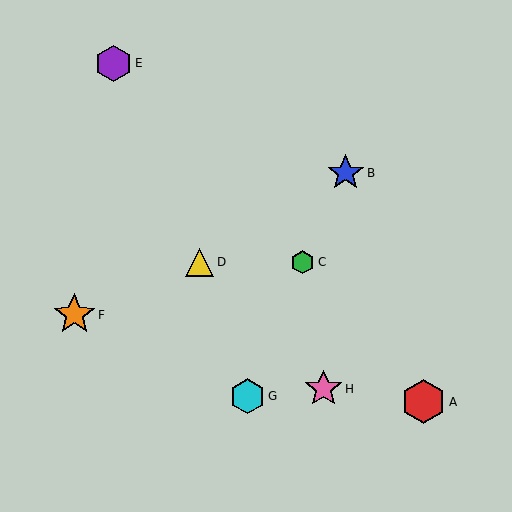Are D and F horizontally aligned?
No, D is at y≈262 and F is at y≈315.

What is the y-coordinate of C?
Object C is at y≈262.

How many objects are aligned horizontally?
2 objects (C, D) are aligned horizontally.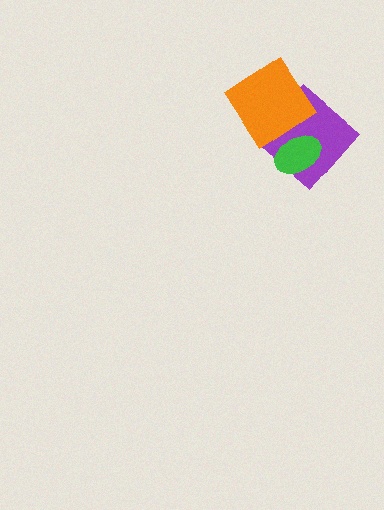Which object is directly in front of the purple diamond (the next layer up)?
The green ellipse is directly in front of the purple diamond.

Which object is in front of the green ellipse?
The orange diamond is in front of the green ellipse.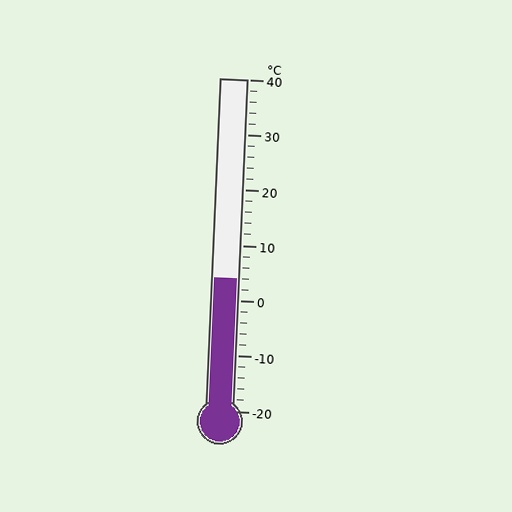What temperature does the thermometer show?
The thermometer shows approximately 4°C.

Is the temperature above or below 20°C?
The temperature is below 20°C.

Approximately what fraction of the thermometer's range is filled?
The thermometer is filled to approximately 40% of its range.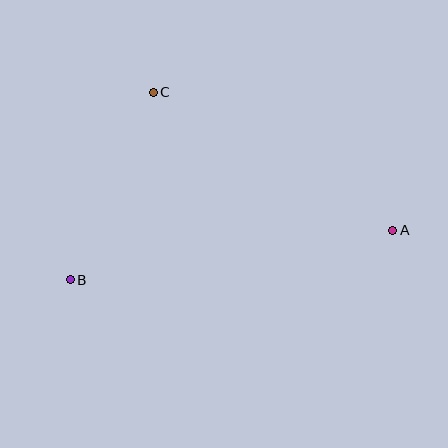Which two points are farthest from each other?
Points A and B are farthest from each other.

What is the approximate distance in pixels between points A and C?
The distance between A and C is approximately 276 pixels.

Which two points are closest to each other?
Points B and C are closest to each other.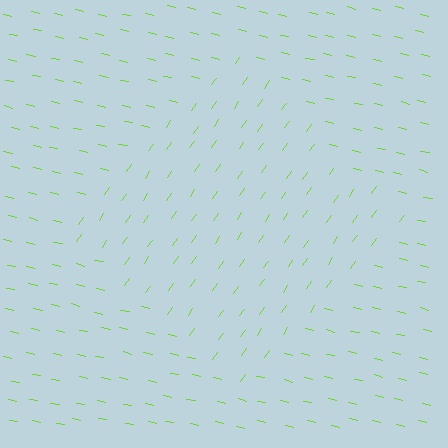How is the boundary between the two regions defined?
The boundary is defined purely by a change in line orientation (approximately 68 degrees difference). All lines are the same color and thickness.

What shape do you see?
I see a diamond.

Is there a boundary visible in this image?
Yes, there is a texture boundary formed by a change in line orientation.